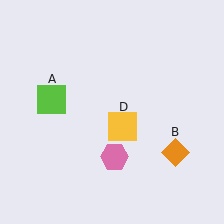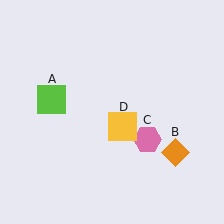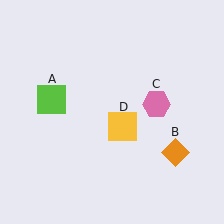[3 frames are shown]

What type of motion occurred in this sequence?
The pink hexagon (object C) rotated counterclockwise around the center of the scene.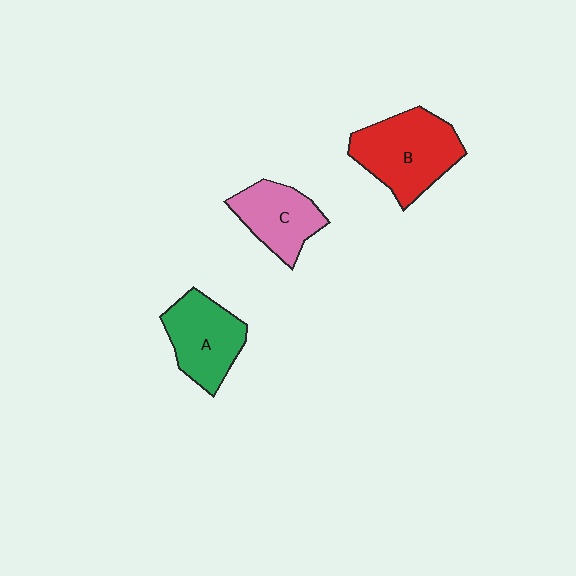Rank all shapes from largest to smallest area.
From largest to smallest: B (red), A (green), C (pink).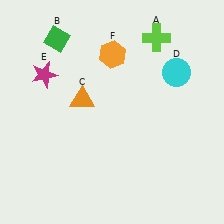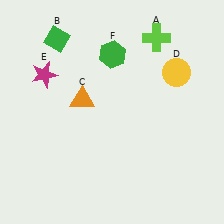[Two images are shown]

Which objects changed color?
D changed from cyan to yellow. F changed from orange to green.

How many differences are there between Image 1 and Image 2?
There are 2 differences between the two images.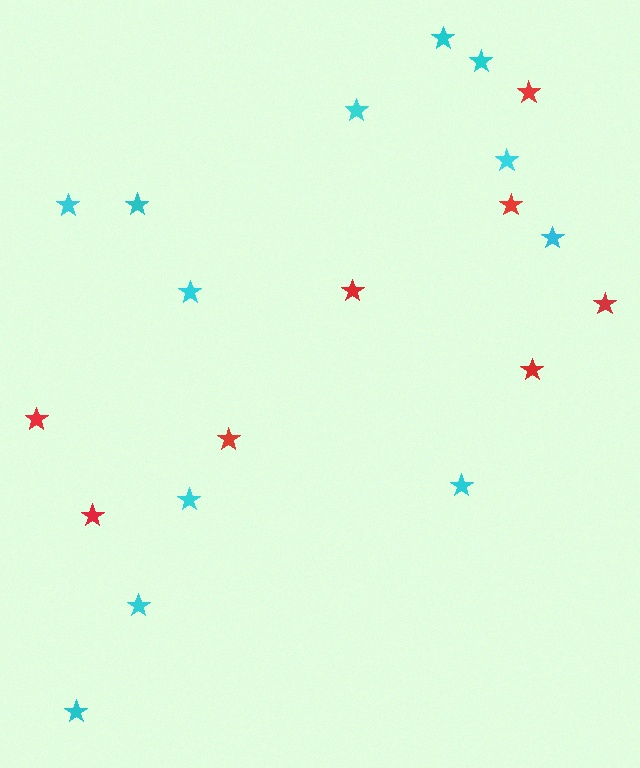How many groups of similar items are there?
There are 2 groups: one group of red stars (8) and one group of cyan stars (12).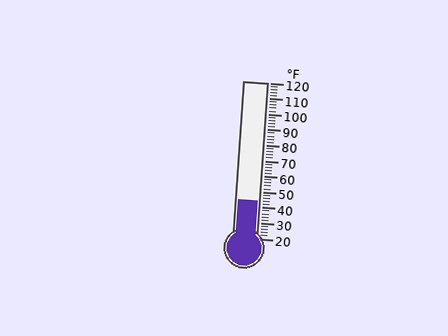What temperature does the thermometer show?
The thermometer shows approximately 44°F.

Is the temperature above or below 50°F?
The temperature is below 50°F.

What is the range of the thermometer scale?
The thermometer scale ranges from 20°F to 120°F.